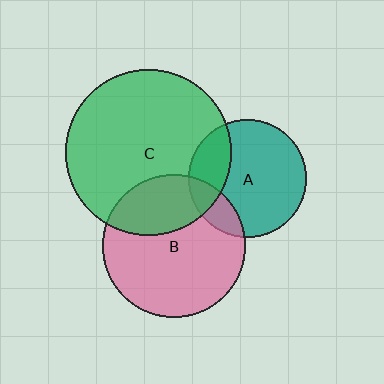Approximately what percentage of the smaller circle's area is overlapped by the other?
Approximately 15%.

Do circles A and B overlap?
Yes.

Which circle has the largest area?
Circle C (green).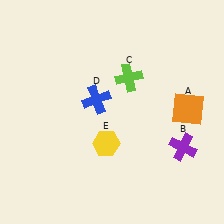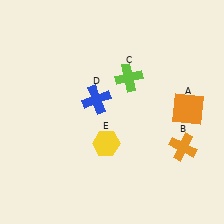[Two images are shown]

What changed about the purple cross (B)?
In Image 1, B is purple. In Image 2, it changed to orange.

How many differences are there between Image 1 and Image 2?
There is 1 difference between the two images.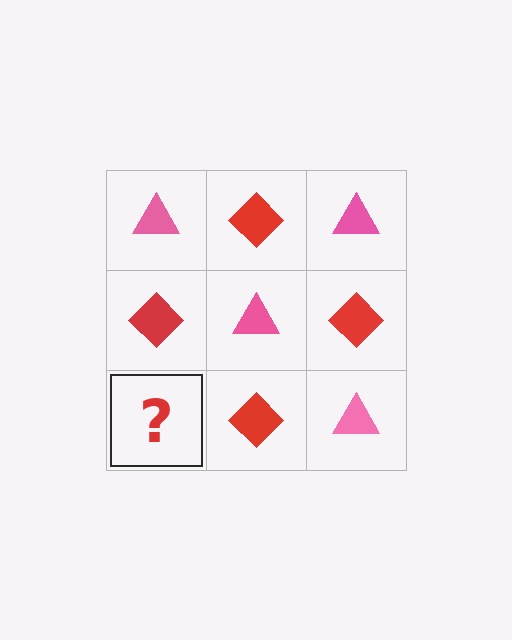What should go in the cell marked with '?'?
The missing cell should contain a pink triangle.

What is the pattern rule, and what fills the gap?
The rule is that it alternates pink triangle and red diamond in a checkerboard pattern. The gap should be filled with a pink triangle.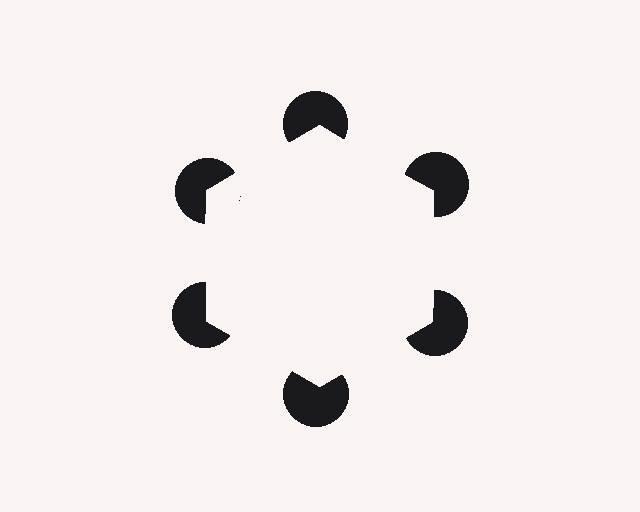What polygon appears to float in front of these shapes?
An illusory hexagon — its edges are inferred from the aligned wedge cuts in the pac-man discs, not physically drawn.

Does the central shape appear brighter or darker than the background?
It typically appears slightly brighter than the background, even though no actual brightness change is drawn.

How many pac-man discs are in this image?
There are 6 — one at each vertex of the illusory hexagon.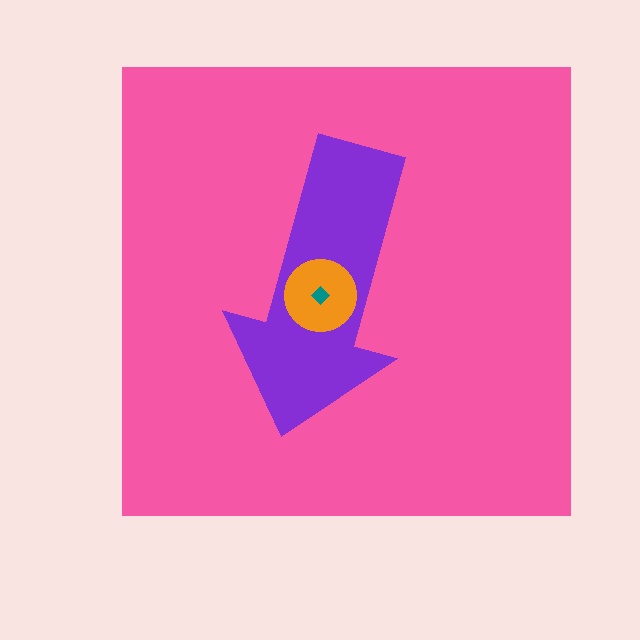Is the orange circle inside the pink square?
Yes.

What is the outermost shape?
The pink square.